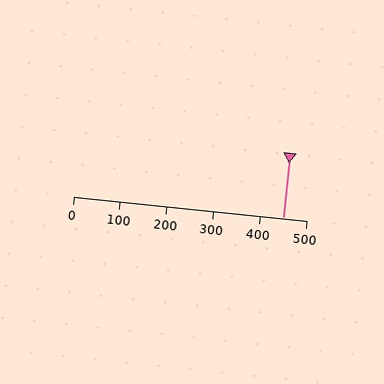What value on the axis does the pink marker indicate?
The marker indicates approximately 450.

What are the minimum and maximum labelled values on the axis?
The axis runs from 0 to 500.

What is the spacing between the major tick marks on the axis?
The major ticks are spaced 100 apart.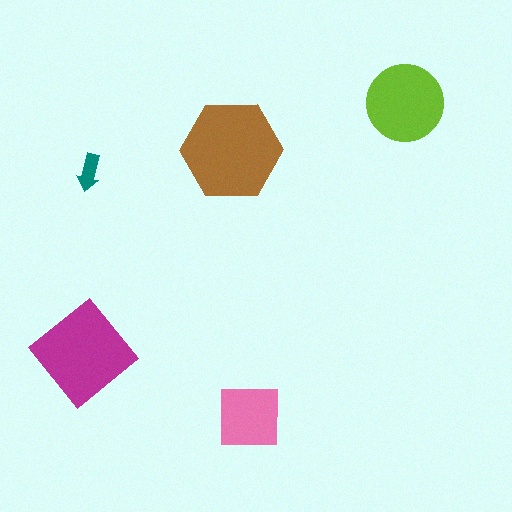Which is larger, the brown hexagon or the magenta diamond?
The brown hexagon.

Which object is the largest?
The brown hexagon.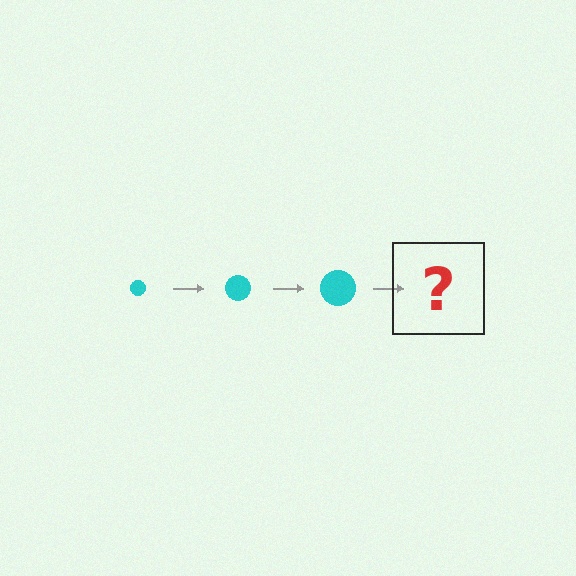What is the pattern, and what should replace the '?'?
The pattern is that the circle gets progressively larger each step. The '?' should be a cyan circle, larger than the previous one.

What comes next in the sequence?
The next element should be a cyan circle, larger than the previous one.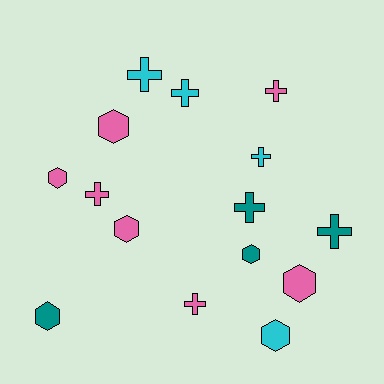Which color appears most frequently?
Pink, with 7 objects.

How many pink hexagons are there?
There are 4 pink hexagons.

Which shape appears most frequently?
Cross, with 8 objects.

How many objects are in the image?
There are 15 objects.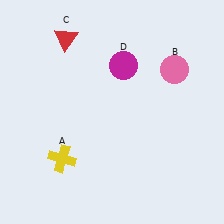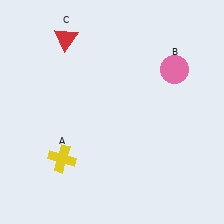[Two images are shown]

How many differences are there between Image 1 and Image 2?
There is 1 difference between the two images.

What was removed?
The magenta circle (D) was removed in Image 2.